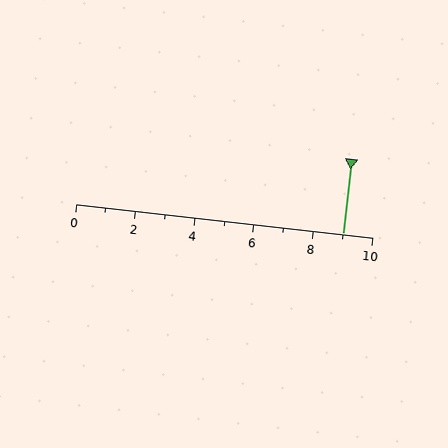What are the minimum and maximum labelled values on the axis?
The axis runs from 0 to 10.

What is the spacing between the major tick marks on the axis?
The major ticks are spaced 2 apart.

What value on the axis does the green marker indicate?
The marker indicates approximately 9.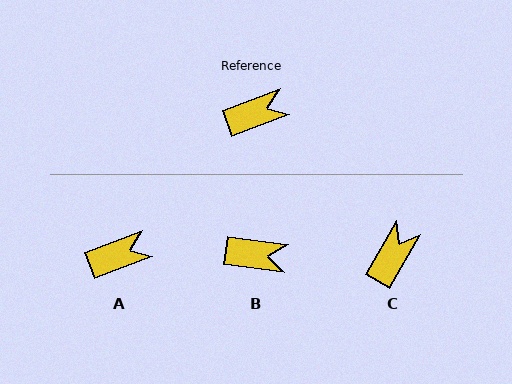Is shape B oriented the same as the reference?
No, it is off by about 28 degrees.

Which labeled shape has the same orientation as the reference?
A.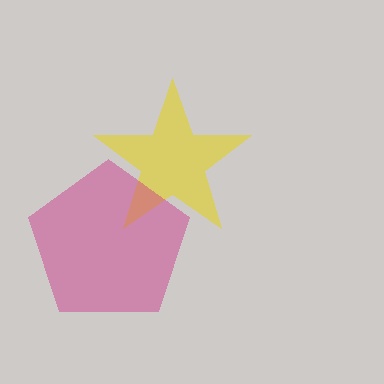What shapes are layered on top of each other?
The layered shapes are: a yellow star, a magenta pentagon.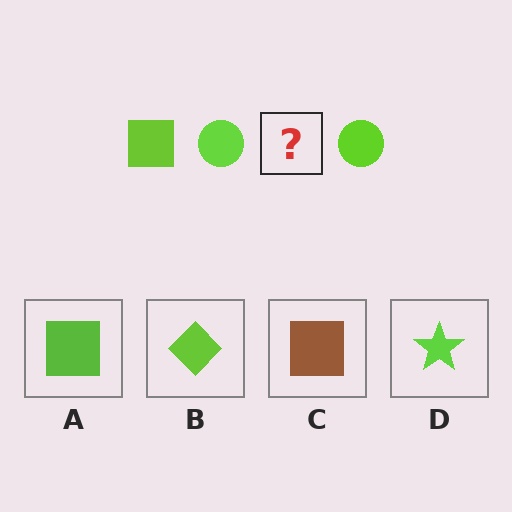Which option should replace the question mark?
Option A.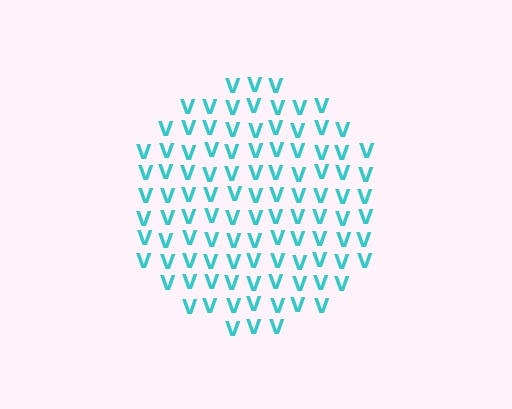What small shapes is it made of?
It is made of small letter V's.